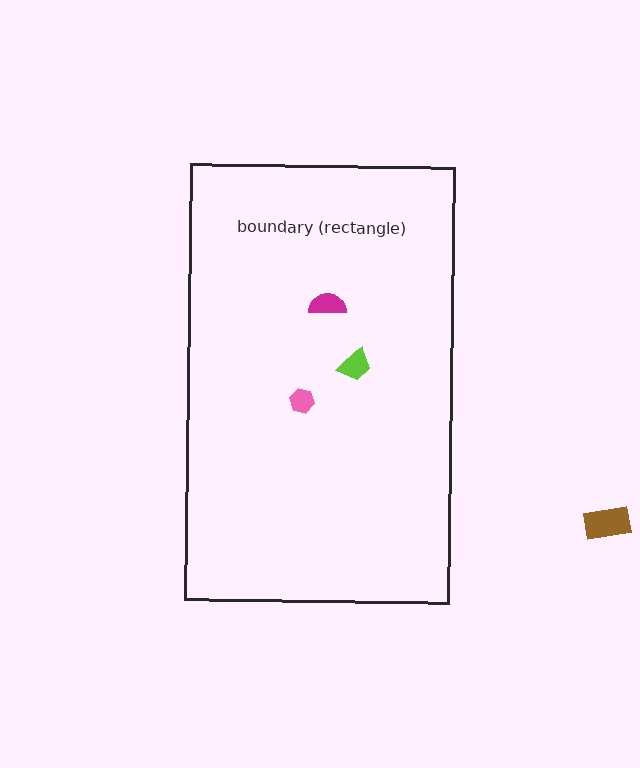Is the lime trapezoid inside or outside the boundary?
Inside.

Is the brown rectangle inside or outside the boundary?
Outside.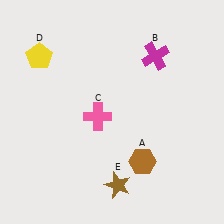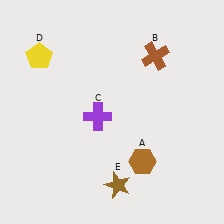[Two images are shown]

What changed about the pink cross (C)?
In Image 1, C is pink. In Image 2, it changed to purple.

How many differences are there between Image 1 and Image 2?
There are 2 differences between the two images.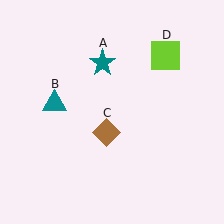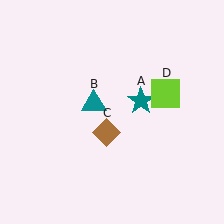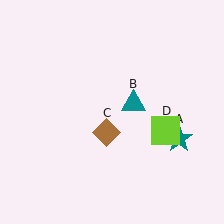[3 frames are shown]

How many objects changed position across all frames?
3 objects changed position: teal star (object A), teal triangle (object B), lime square (object D).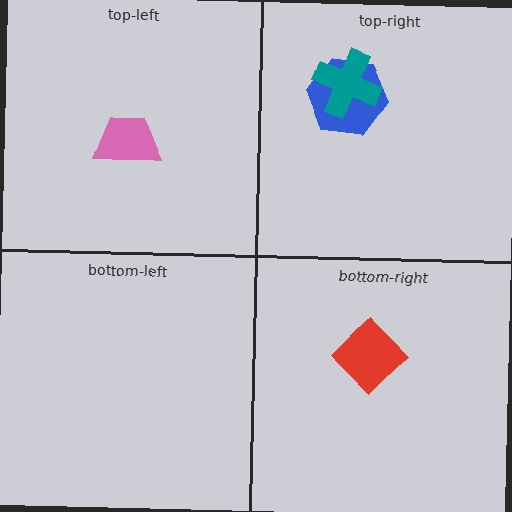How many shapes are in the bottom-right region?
1.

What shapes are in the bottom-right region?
The red diamond.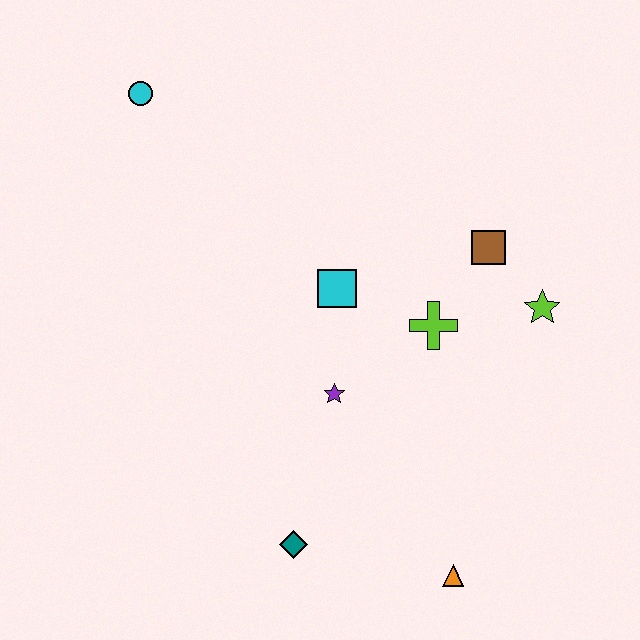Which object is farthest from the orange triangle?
The cyan circle is farthest from the orange triangle.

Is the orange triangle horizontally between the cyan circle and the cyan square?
No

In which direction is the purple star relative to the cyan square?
The purple star is below the cyan square.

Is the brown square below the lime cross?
No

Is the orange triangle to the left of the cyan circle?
No